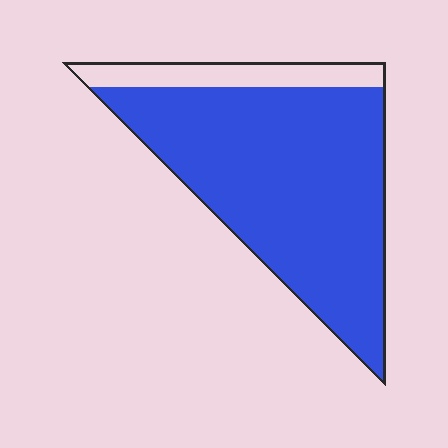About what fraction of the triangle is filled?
About five sixths (5/6).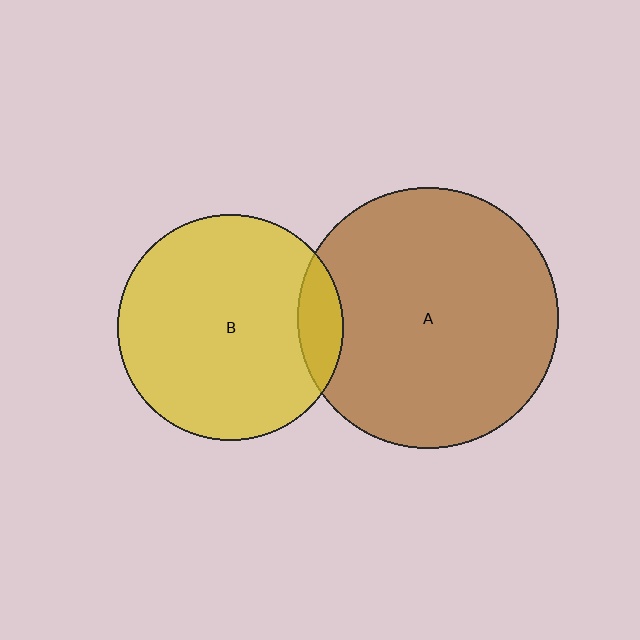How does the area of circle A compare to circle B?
Approximately 1.3 times.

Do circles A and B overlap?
Yes.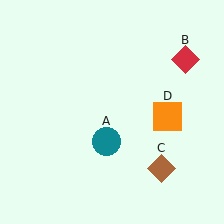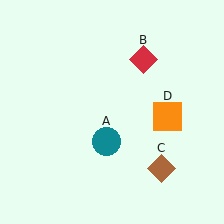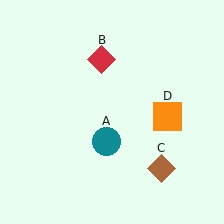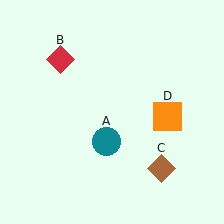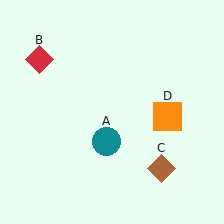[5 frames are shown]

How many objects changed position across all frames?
1 object changed position: red diamond (object B).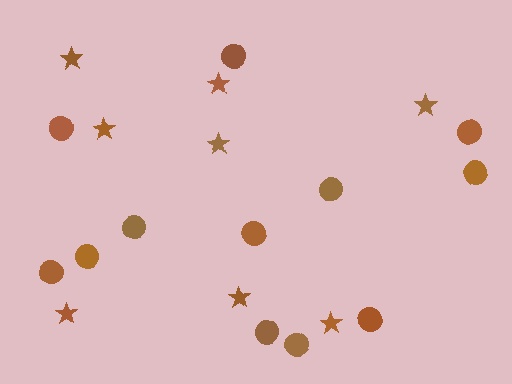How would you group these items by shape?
There are 2 groups: one group of stars (8) and one group of circles (12).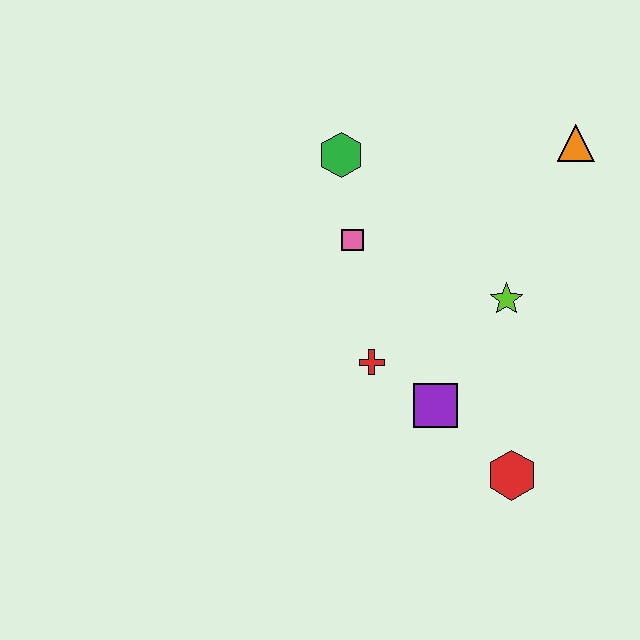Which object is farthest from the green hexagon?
The red hexagon is farthest from the green hexagon.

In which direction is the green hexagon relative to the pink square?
The green hexagon is above the pink square.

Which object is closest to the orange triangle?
The lime star is closest to the orange triangle.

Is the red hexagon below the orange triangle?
Yes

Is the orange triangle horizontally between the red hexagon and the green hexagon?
No